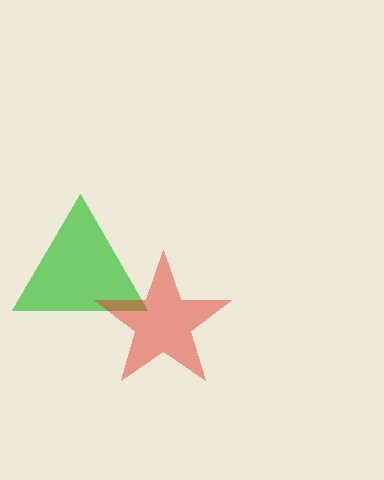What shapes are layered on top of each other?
The layered shapes are: a green triangle, a red star.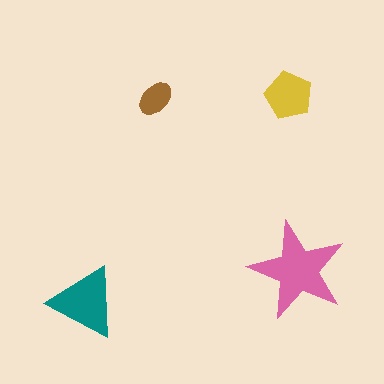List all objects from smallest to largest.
The brown ellipse, the yellow pentagon, the teal triangle, the pink star.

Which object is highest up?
The yellow pentagon is topmost.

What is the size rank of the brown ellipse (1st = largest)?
4th.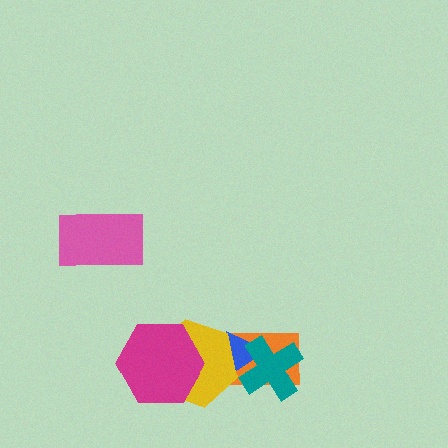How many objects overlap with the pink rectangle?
0 objects overlap with the pink rectangle.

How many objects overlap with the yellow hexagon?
3 objects overlap with the yellow hexagon.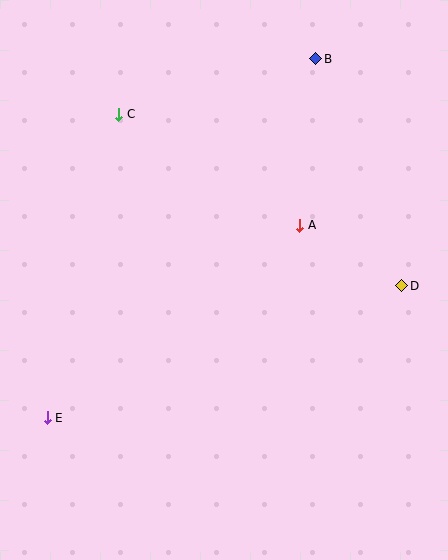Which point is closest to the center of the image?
Point A at (300, 225) is closest to the center.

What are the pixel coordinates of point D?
Point D is at (402, 286).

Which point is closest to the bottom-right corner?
Point D is closest to the bottom-right corner.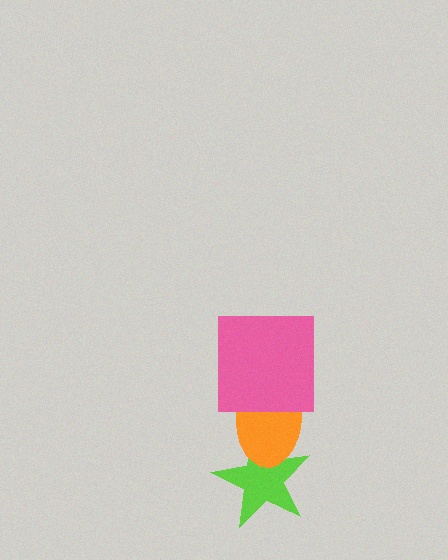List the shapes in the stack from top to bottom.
From top to bottom: the pink square, the orange ellipse, the lime star.